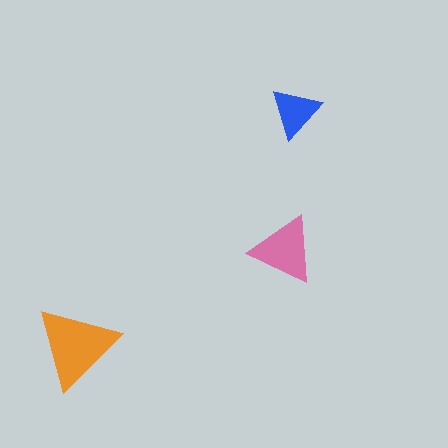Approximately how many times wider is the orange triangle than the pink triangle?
About 1.5 times wider.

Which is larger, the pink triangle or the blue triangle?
The pink one.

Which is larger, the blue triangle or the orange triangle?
The orange one.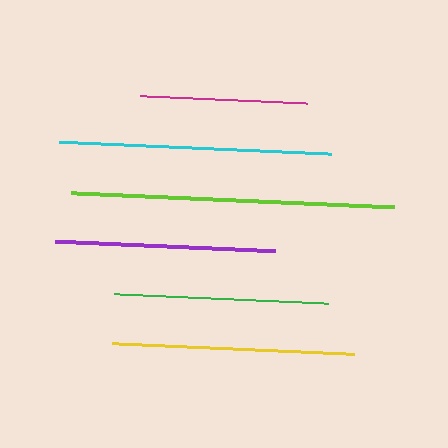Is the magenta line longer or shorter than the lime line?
The lime line is longer than the magenta line.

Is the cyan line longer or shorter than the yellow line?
The cyan line is longer than the yellow line.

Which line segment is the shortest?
The magenta line is the shortest at approximately 168 pixels.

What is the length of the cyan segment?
The cyan segment is approximately 272 pixels long.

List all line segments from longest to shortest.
From longest to shortest: lime, cyan, yellow, purple, green, magenta.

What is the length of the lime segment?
The lime segment is approximately 324 pixels long.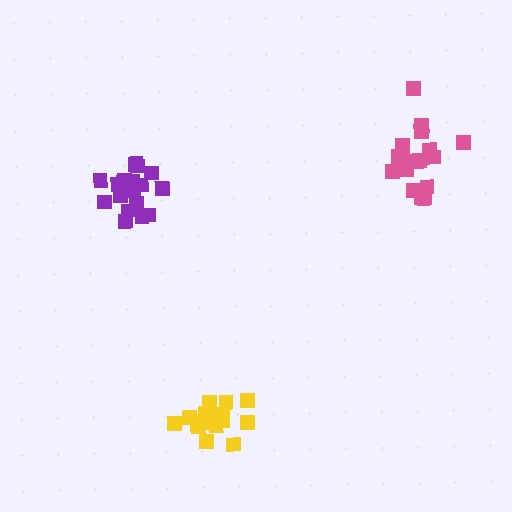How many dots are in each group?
Group 1: 16 dots, Group 2: 18 dots, Group 3: 18 dots (52 total).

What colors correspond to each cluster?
The clusters are colored: yellow, pink, purple.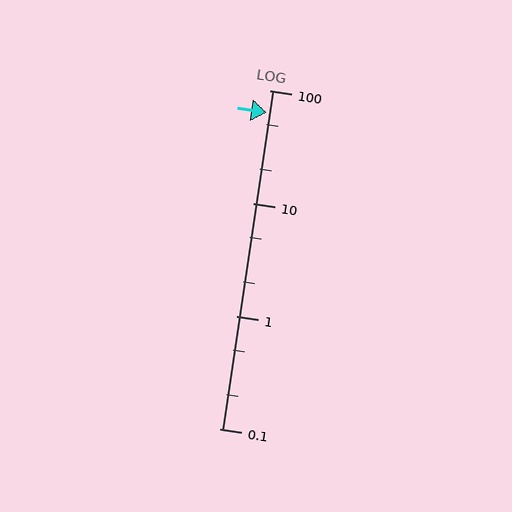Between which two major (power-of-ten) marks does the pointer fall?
The pointer is between 10 and 100.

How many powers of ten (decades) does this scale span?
The scale spans 3 decades, from 0.1 to 100.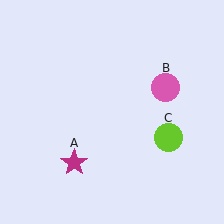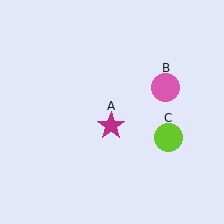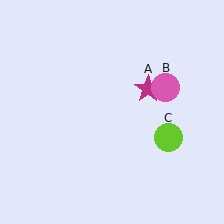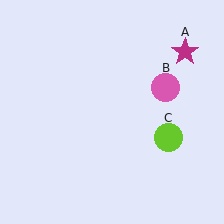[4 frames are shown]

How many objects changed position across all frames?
1 object changed position: magenta star (object A).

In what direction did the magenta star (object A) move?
The magenta star (object A) moved up and to the right.